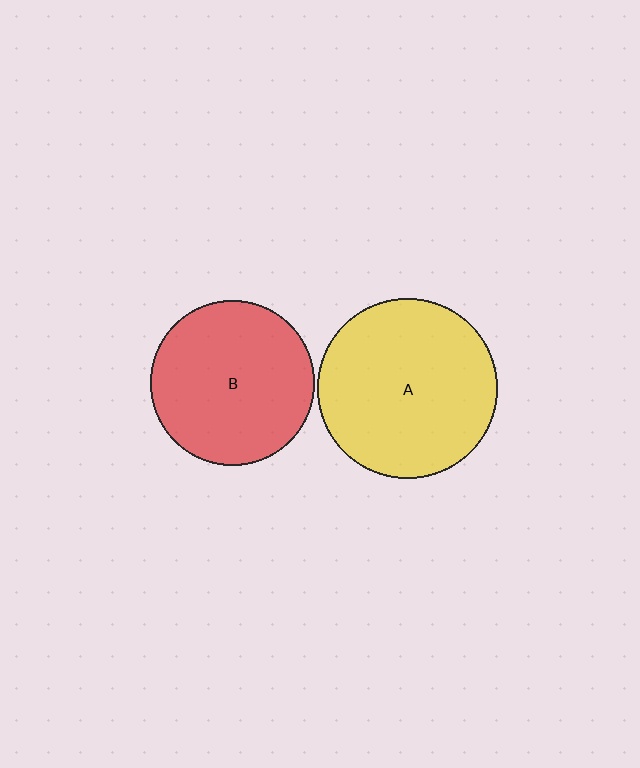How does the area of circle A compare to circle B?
Approximately 1.2 times.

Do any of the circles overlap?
No, none of the circles overlap.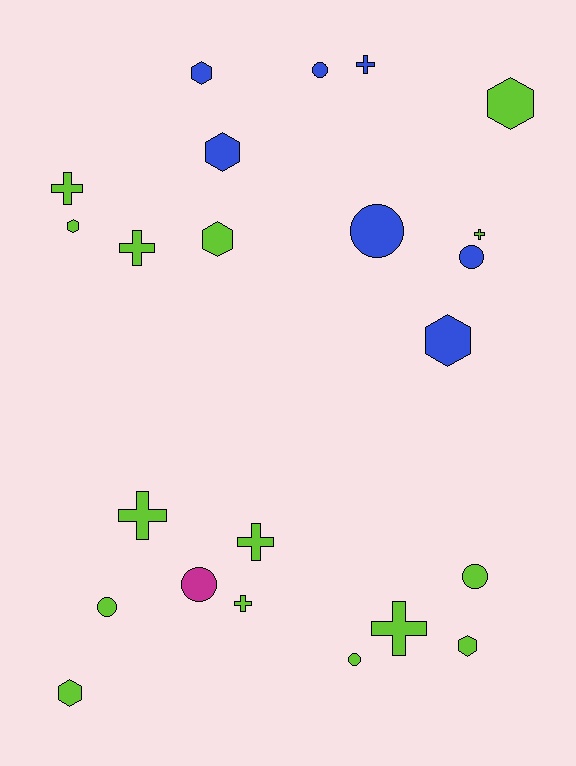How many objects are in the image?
There are 23 objects.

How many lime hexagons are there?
There are 5 lime hexagons.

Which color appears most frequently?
Lime, with 15 objects.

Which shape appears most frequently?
Hexagon, with 8 objects.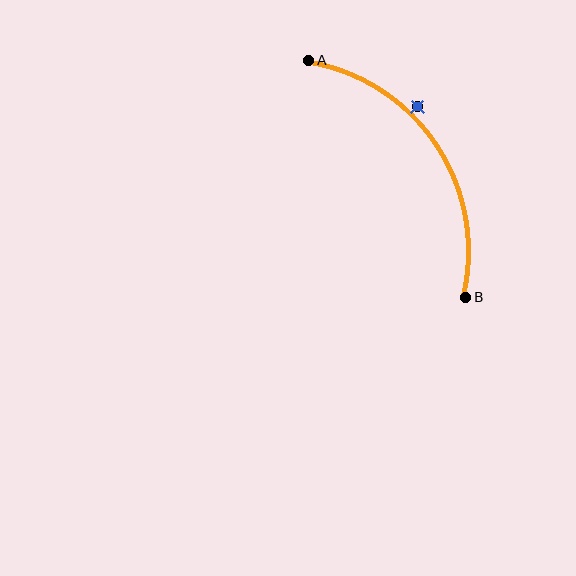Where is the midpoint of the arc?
The arc midpoint is the point on the curve farthest from the straight line joining A and B. It sits to the right of that line.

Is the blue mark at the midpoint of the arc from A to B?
No — the blue mark does not lie on the arc at all. It sits slightly outside the curve.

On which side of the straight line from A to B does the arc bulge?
The arc bulges to the right of the straight line connecting A and B.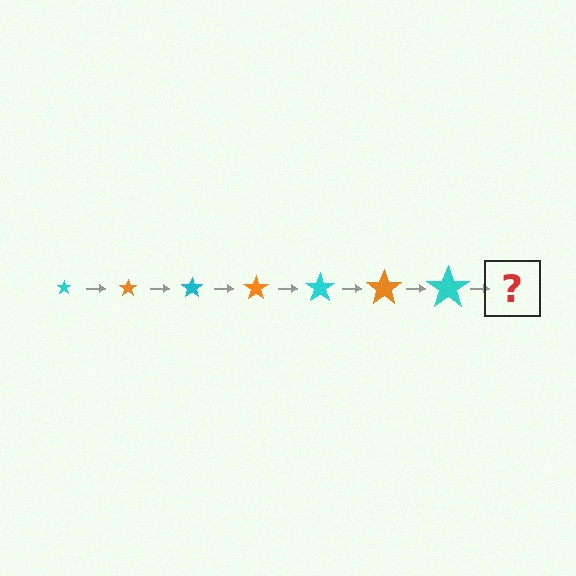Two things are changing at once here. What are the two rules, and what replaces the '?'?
The two rules are that the star grows larger each step and the color cycles through cyan and orange. The '?' should be an orange star, larger than the previous one.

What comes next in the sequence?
The next element should be an orange star, larger than the previous one.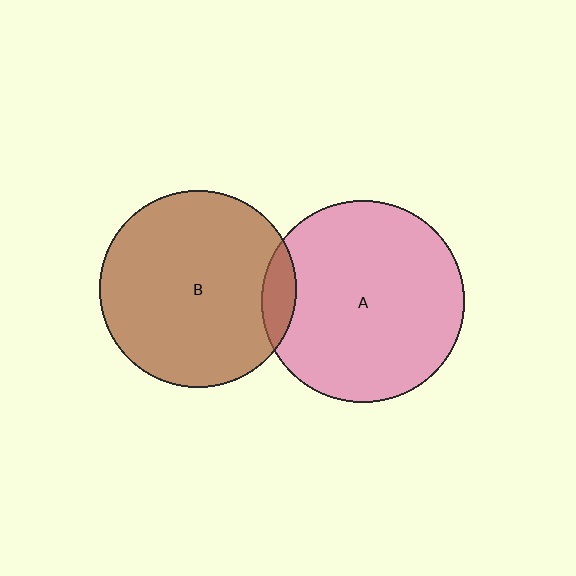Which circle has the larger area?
Circle A (pink).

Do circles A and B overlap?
Yes.